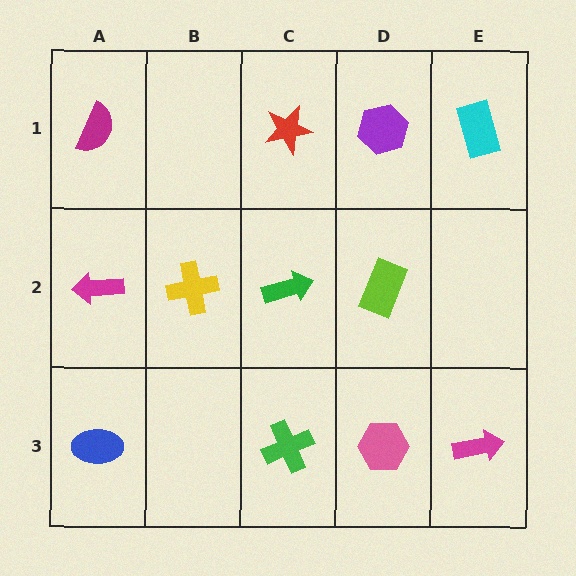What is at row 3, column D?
A pink hexagon.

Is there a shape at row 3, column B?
No, that cell is empty.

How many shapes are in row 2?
4 shapes.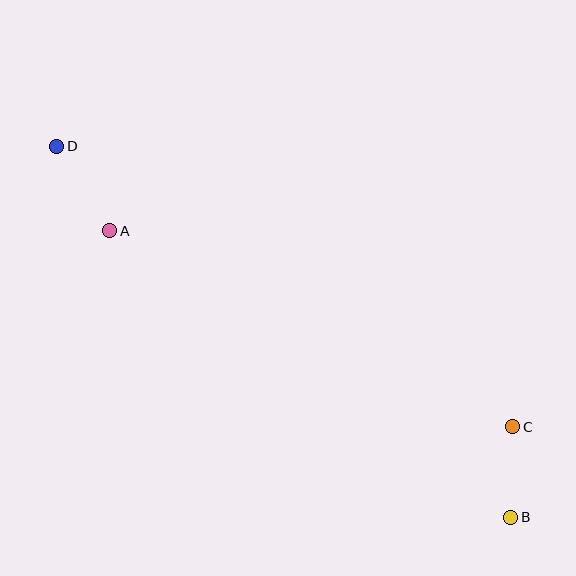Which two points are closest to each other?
Points B and C are closest to each other.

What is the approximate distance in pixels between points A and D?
The distance between A and D is approximately 100 pixels.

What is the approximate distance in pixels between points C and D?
The distance between C and D is approximately 535 pixels.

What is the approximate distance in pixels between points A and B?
The distance between A and B is approximately 493 pixels.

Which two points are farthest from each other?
Points B and D are farthest from each other.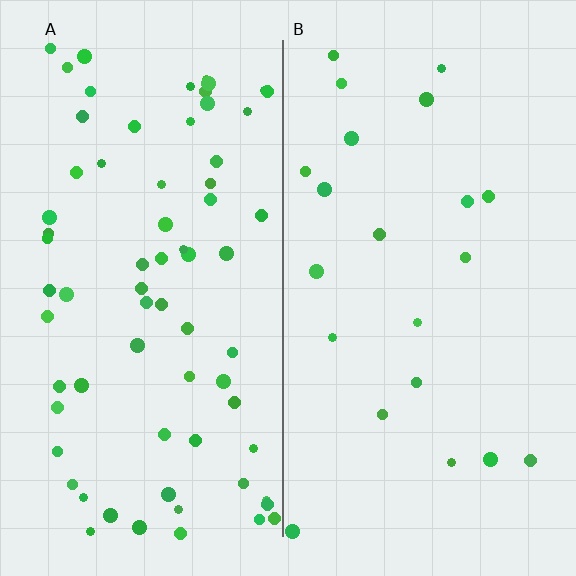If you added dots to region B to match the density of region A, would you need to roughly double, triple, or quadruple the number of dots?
Approximately triple.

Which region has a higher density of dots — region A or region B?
A (the left).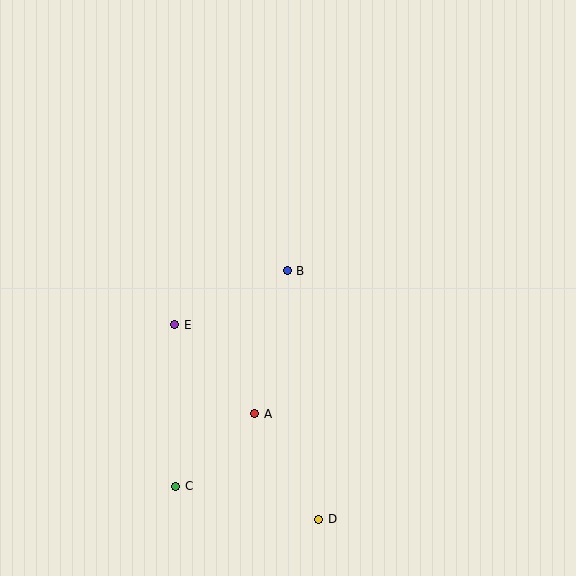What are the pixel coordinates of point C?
Point C is at (176, 486).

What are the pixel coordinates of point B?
Point B is at (287, 271).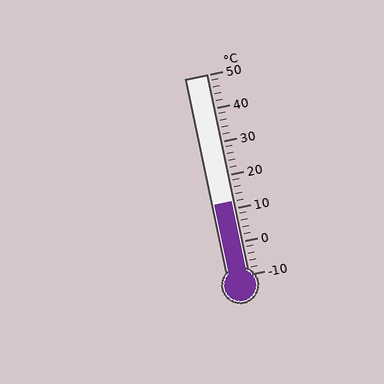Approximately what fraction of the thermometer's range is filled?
The thermometer is filled to approximately 35% of its range.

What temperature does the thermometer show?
The thermometer shows approximately 12°C.